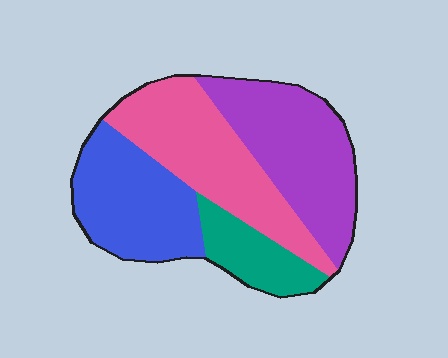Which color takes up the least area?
Teal, at roughly 15%.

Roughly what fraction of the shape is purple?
Purple takes up between a quarter and a half of the shape.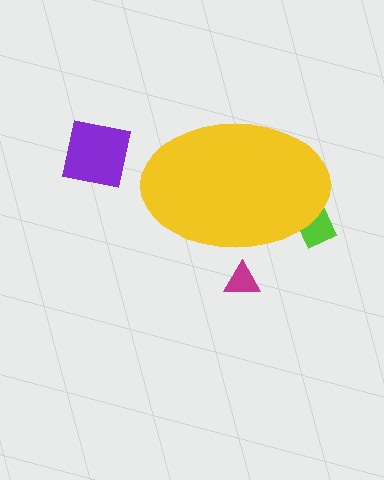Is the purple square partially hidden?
No, the purple square is fully visible.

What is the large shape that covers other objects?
A yellow ellipse.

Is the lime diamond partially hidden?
Yes, the lime diamond is partially hidden behind the yellow ellipse.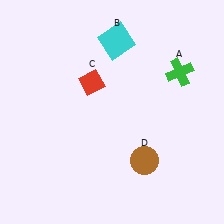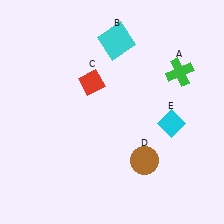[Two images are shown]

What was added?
A cyan diamond (E) was added in Image 2.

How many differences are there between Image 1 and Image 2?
There is 1 difference between the two images.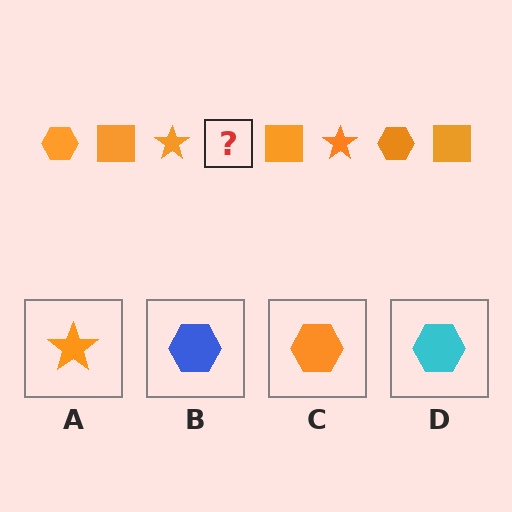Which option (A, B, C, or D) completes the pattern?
C.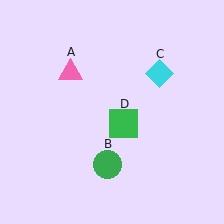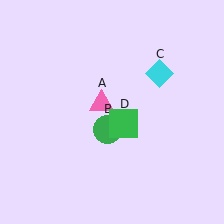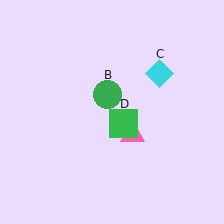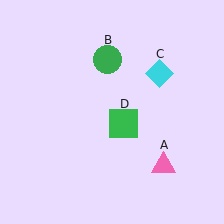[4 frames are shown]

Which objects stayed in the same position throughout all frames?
Cyan diamond (object C) and green square (object D) remained stationary.